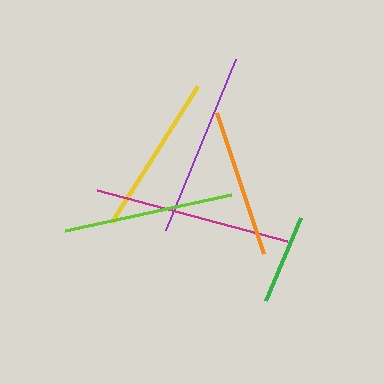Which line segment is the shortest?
The green line is the shortest at approximately 90 pixels.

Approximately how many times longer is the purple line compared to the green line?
The purple line is approximately 2.1 times the length of the green line.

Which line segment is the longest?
The magenta line is the longest at approximately 196 pixels.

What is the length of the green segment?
The green segment is approximately 90 pixels long.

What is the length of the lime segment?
The lime segment is approximately 170 pixels long.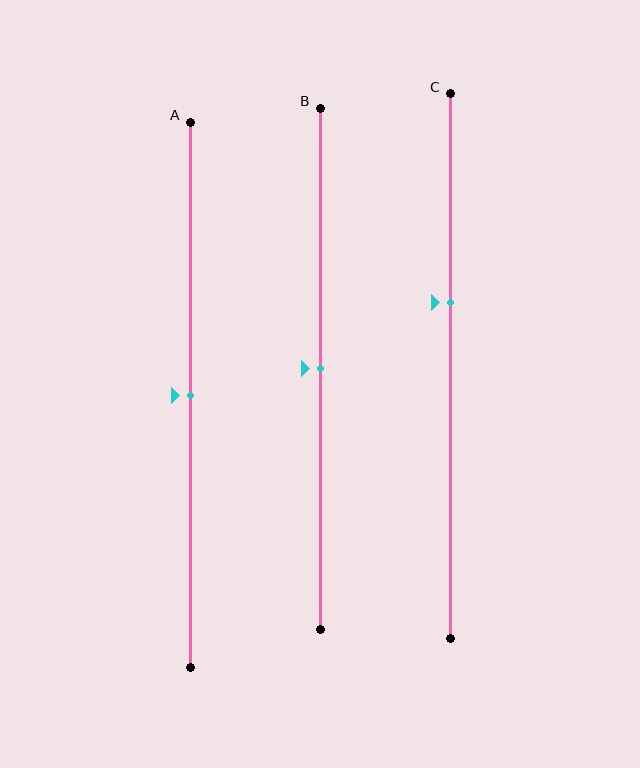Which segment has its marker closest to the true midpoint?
Segment A has its marker closest to the true midpoint.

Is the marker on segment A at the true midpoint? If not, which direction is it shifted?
Yes, the marker on segment A is at the true midpoint.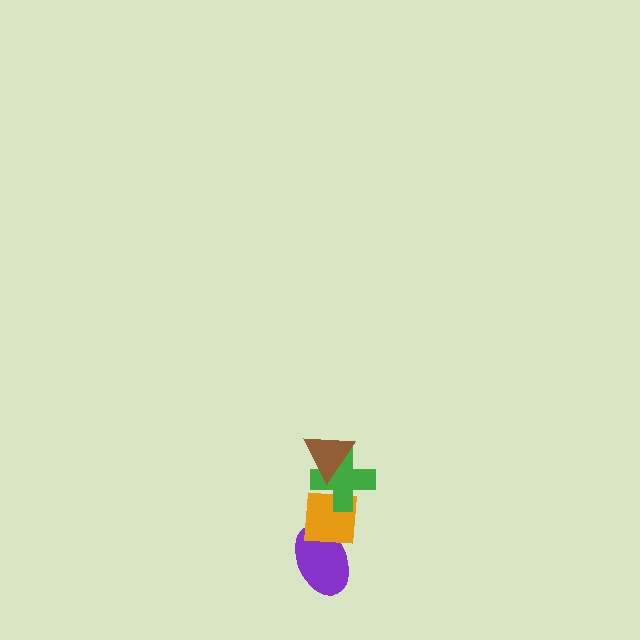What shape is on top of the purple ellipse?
The orange square is on top of the purple ellipse.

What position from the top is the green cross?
The green cross is 2nd from the top.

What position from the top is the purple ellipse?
The purple ellipse is 4th from the top.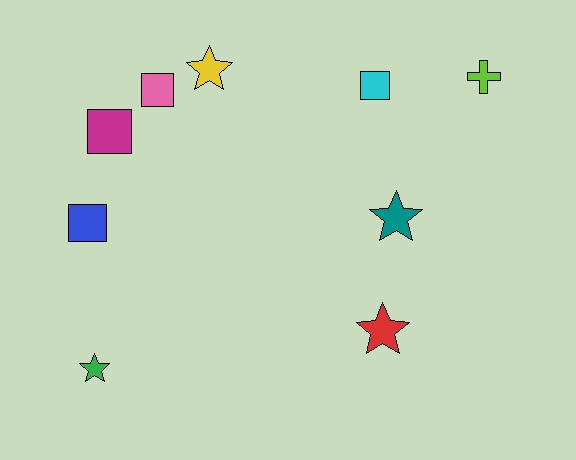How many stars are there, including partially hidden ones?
There are 4 stars.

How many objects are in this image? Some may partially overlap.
There are 9 objects.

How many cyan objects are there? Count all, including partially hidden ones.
There is 1 cyan object.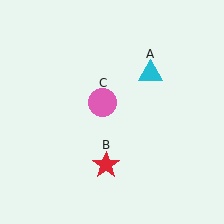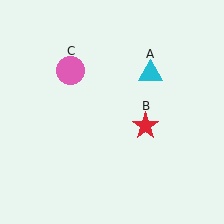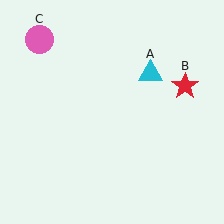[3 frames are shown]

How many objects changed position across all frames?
2 objects changed position: red star (object B), pink circle (object C).